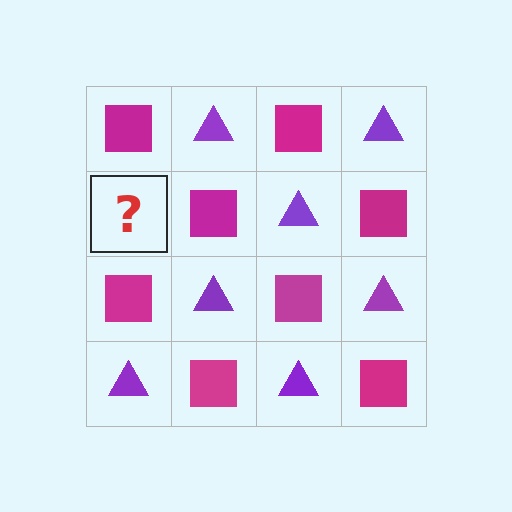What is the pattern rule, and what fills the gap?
The rule is that it alternates magenta square and purple triangle in a checkerboard pattern. The gap should be filled with a purple triangle.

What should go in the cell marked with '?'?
The missing cell should contain a purple triangle.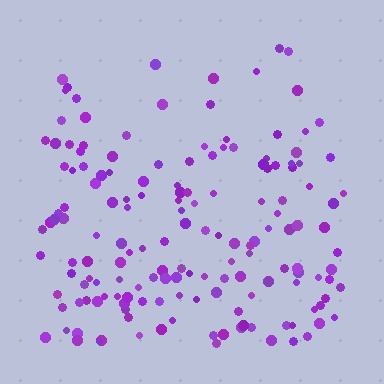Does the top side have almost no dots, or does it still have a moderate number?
Still a moderate number, just noticeably fewer than the bottom.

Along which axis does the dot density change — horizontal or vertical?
Vertical.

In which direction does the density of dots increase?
From top to bottom, with the bottom side densest.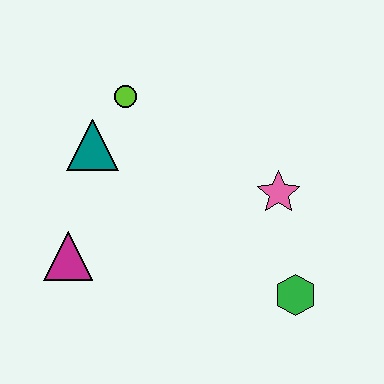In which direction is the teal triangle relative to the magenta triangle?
The teal triangle is above the magenta triangle.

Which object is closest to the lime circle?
The teal triangle is closest to the lime circle.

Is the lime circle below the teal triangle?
No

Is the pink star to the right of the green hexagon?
No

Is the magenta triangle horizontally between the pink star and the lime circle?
No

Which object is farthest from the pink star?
The magenta triangle is farthest from the pink star.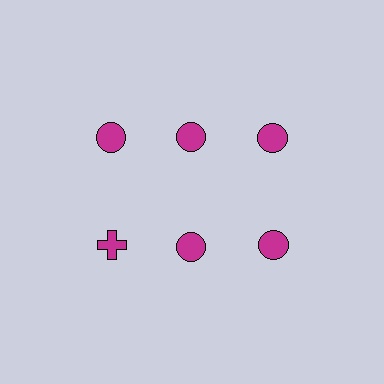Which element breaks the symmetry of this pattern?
The magenta cross in the second row, leftmost column breaks the symmetry. All other shapes are magenta circles.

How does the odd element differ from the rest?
It has a different shape: cross instead of circle.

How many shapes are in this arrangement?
There are 6 shapes arranged in a grid pattern.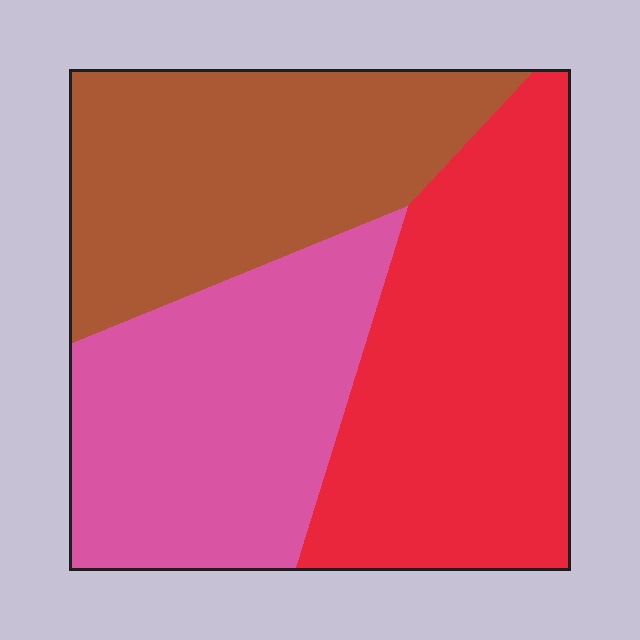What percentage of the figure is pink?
Pink takes up about one third (1/3) of the figure.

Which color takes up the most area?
Red, at roughly 35%.